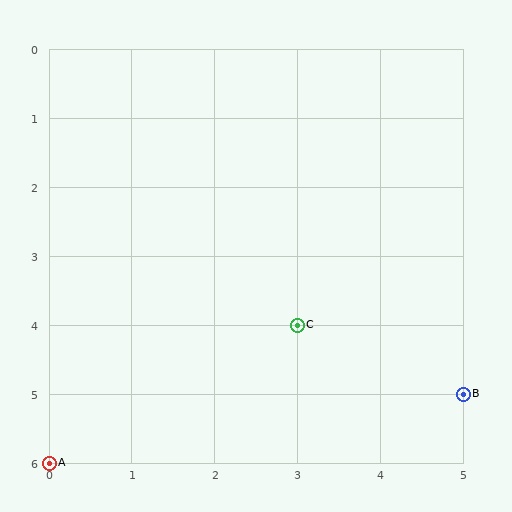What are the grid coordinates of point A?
Point A is at grid coordinates (0, 6).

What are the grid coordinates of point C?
Point C is at grid coordinates (3, 4).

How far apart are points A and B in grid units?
Points A and B are 5 columns and 1 row apart (about 5.1 grid units diagonally).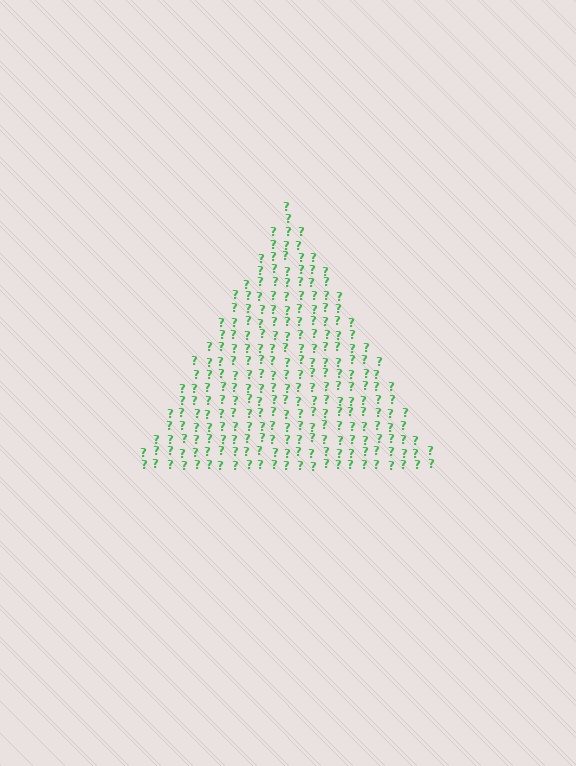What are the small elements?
The small elements are question marks.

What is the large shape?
The large shape is a triangle.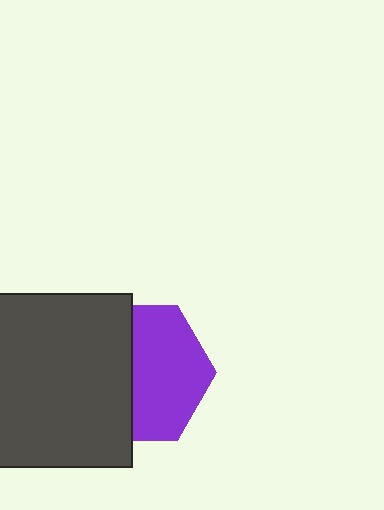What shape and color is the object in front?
The object in front is a dark gray square.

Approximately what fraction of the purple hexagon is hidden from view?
Roughly 46% of the purple hexagon is hidden behind the dark gray square.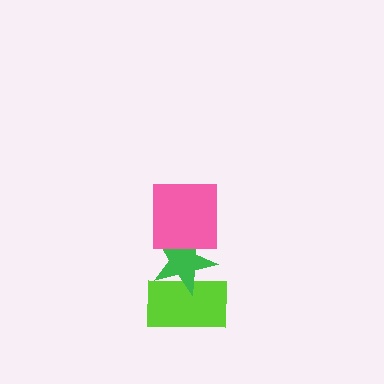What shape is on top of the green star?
The pink square is on top of the green star.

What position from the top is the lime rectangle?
The lime rectangle is 3rd from the top.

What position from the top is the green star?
The green star is 2nd from the top.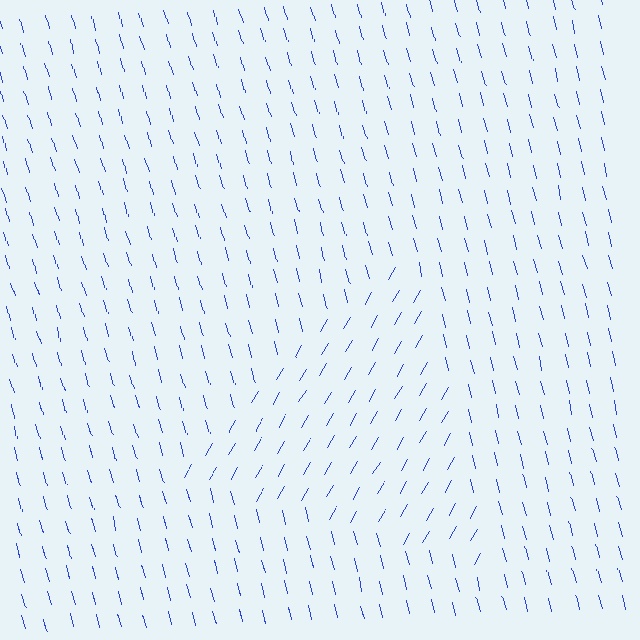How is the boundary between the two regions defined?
The boundary is defined purely by a change in line orientation (approximately 45 degrees difference). All lines are the same color and thickness.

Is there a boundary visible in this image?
Yes, there is a texture boundary formed by a change in line orientation.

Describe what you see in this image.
The image is filled with small blue line segments. A triangle region in the image has lines oriented differently from the surrounding lines, creating a visible texture boundary.